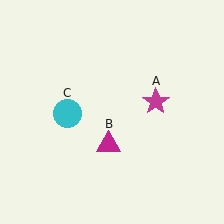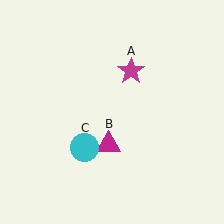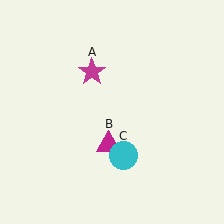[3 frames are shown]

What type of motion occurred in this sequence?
The magenta star (object A), cyan circle (object C) rotated counterclockwise around the center of the scene.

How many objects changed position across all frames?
2 objects changed position: magenta star (object A), cyan circle (object C).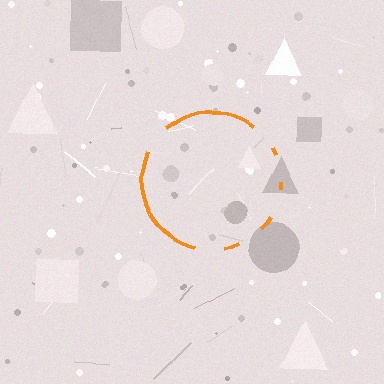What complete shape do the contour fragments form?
The contour fragments form a circle.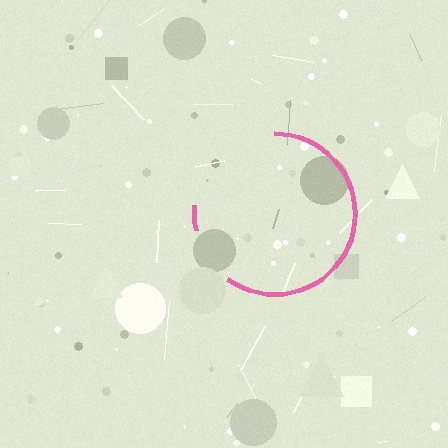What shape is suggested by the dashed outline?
The dashed outline suggests a circle.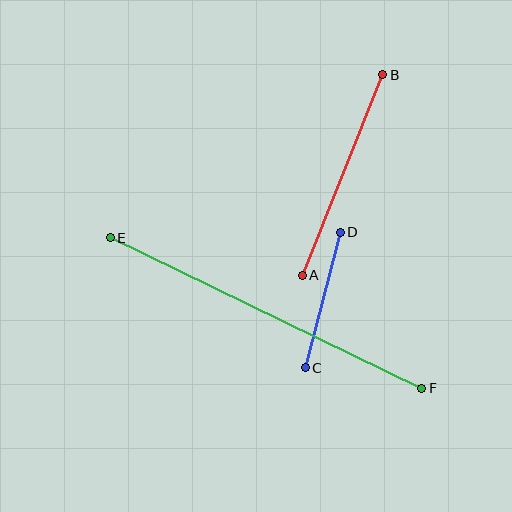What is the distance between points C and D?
The distance is approximately 140 pixels.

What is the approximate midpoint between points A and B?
The midpoint is at approximately (342, 175) pixels.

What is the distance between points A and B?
The distance is approximately 216 pixels.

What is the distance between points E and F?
The distance is approximately 346 pixels.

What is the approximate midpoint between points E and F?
The midpoint is at approximately (266, 313) pixels.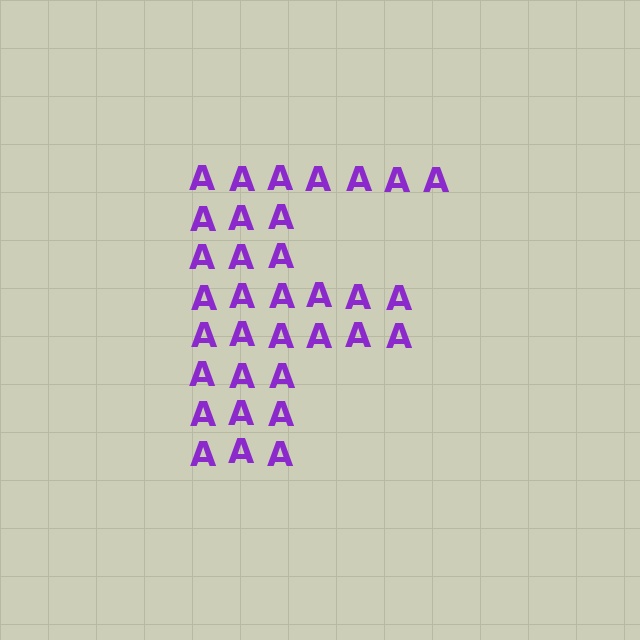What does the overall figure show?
The overall figure shows the letter F.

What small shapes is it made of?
It is made of small letter A's.